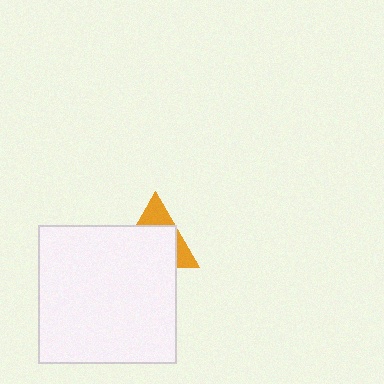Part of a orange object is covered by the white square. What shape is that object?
It is a triangle.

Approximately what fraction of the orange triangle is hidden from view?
Roughly 67% of the orange triangle is hidden behind the white square.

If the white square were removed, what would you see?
You would see the complete orange triangle.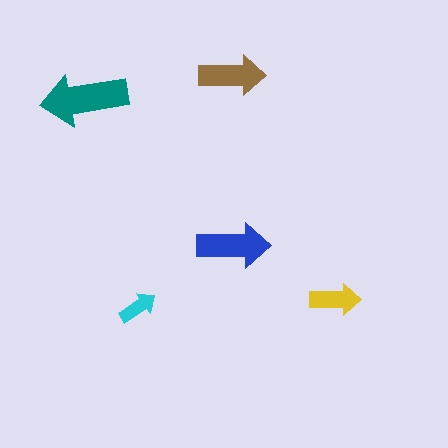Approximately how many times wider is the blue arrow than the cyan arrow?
About 2 times wider.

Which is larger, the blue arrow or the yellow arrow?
The blue one.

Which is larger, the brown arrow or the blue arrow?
The blue one.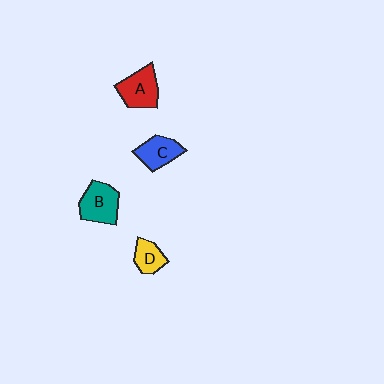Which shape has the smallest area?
Shape D (yellow).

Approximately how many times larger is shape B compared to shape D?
Approximately 1.6 times.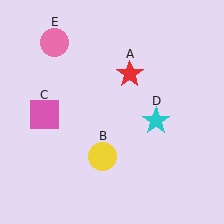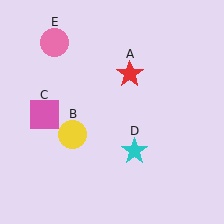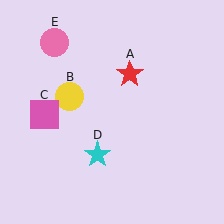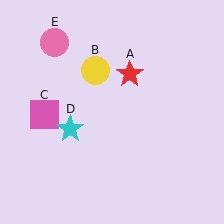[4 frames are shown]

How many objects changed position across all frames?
2 objects changed position: yellow circle (object B), cyan star (object D).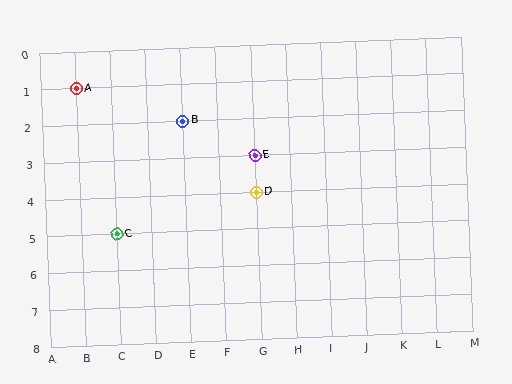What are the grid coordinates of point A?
Point A is at grid coordinates (B, 1).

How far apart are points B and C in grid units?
Points B and C are 2 columns and 3 rows apart (about 3.6 grid units diagonally).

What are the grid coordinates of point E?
Point E is at grid coordinates (G, 3).